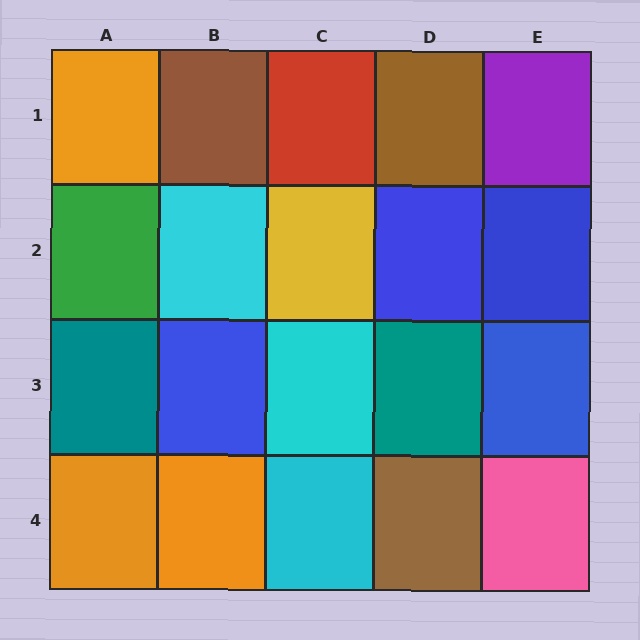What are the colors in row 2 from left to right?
Green, cyan, yellow, blue, blue.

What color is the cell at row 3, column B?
Blue.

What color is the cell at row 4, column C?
Cyan.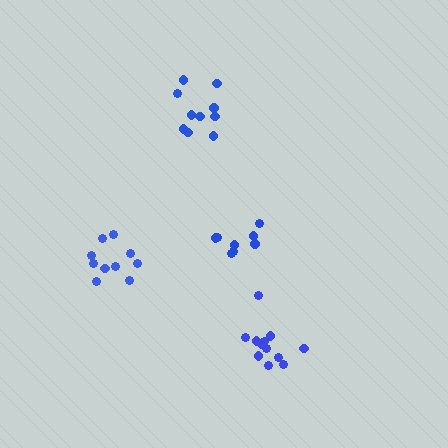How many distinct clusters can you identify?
There are 4 distinct clusters.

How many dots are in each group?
Group 1: 12 dots, Group 2: 10 dots, Group 3: 8 dots, Group 4: 10 dots (40 total).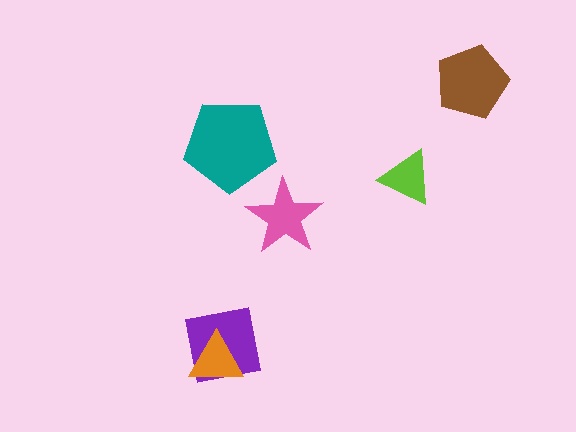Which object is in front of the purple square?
The orange triangle is in front of the purple square.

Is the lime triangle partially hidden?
No, no other shape covers it.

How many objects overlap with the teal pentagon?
0 objects overlap with the teal pentagon.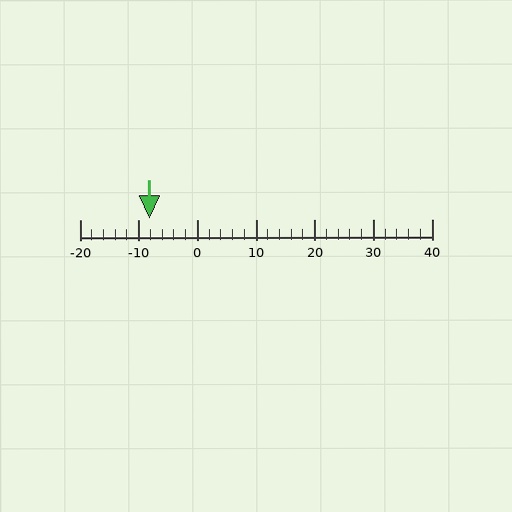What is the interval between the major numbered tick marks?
The major tick marks are spaced 10 units apart.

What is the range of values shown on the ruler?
The ruler shows values from -20 to 40.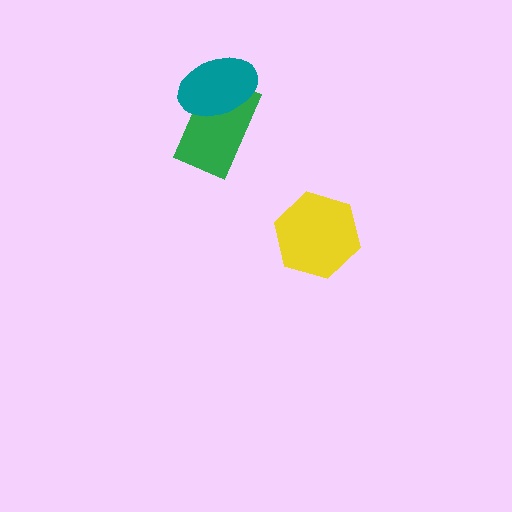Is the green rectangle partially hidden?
Yes, it is partially covered by another shape.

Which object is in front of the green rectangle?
The teal ellipse is in front of the green rectangle.